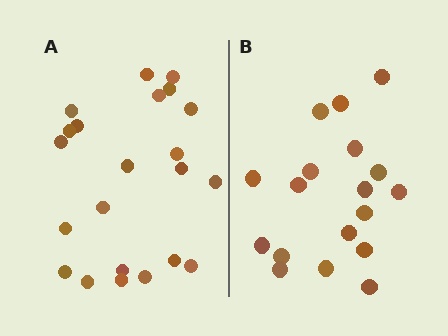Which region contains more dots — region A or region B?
Region A (the left region) has more dots.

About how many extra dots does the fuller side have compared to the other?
Region A has about 4 more dots than region B.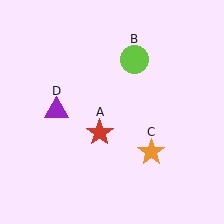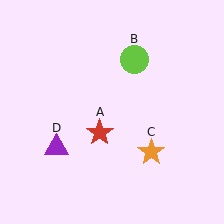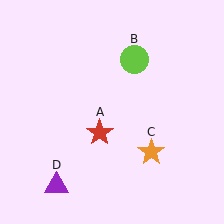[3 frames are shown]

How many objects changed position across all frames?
1 object changed position: purple triangle (object D).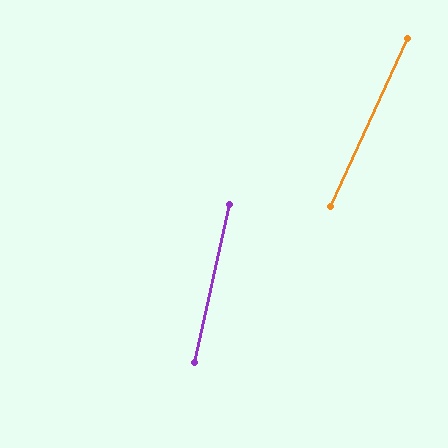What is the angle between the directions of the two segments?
Approximately 12 degrees.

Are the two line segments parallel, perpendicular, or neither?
Neither parallel nor perpendicular — they differ by about 12°.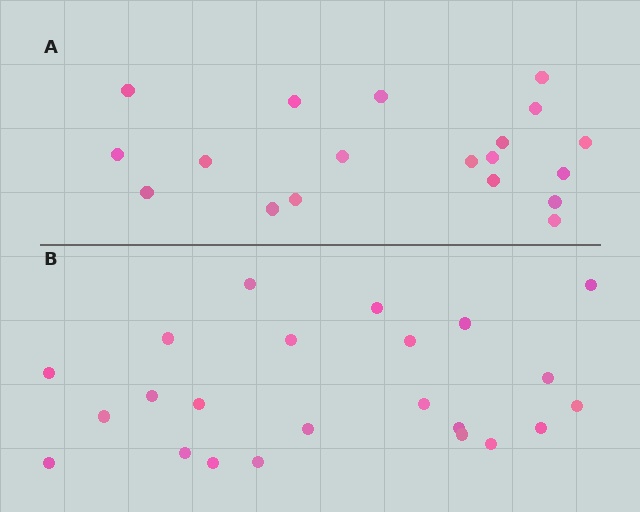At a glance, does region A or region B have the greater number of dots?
Region B (the bottom region) has more dots.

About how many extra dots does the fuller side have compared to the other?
Region B has about 4 more dots than region A.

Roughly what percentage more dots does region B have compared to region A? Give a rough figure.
About 20% more.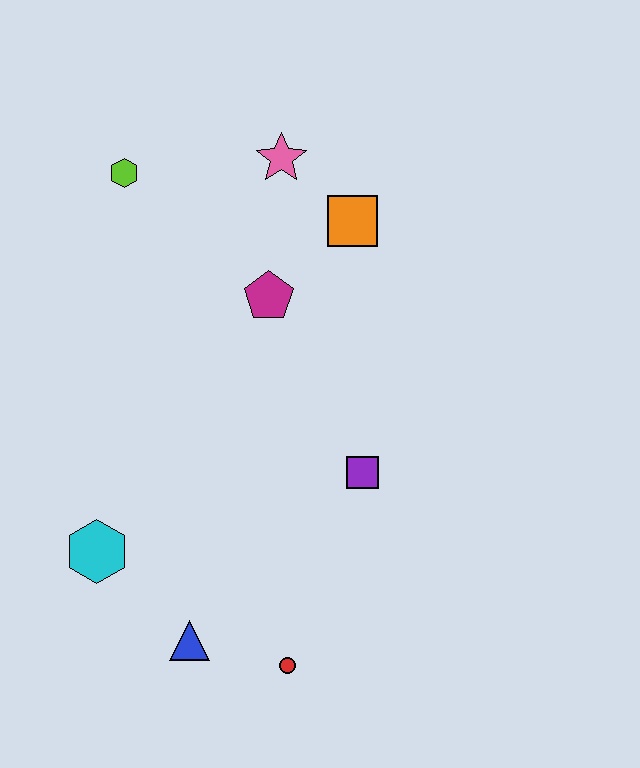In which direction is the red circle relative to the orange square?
The red circle is below the orange square.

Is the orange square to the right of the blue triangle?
Yes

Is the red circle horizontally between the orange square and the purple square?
No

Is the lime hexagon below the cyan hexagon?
No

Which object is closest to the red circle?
The blue triangle is closest to the red circle.